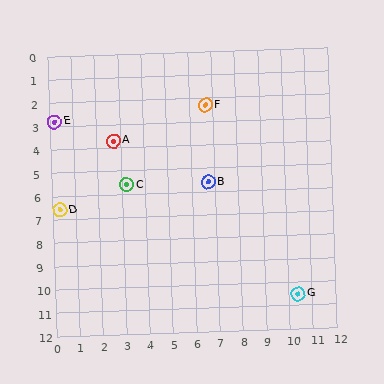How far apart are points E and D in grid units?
Points E and D are about 3.8 grid units apart.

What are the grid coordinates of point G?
Point G is at approximately (10.4, 10.5).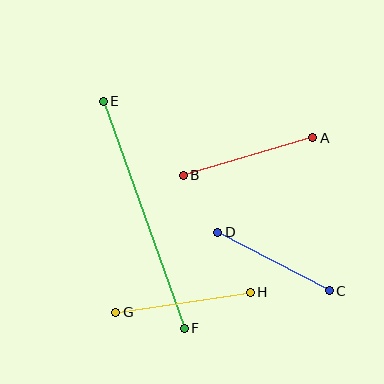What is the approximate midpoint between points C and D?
The midpoint is at approximately (273, 262) pixels.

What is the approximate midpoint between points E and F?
The midpoint is at approximately (144, 215) pixels.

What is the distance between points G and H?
The distance is approximately 136 pixels.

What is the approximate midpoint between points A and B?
The midpoint is at approximately (248, 157) pixels.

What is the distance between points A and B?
The distance is approximately 135 pixels.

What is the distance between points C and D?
The distance is approximately 126 pixels.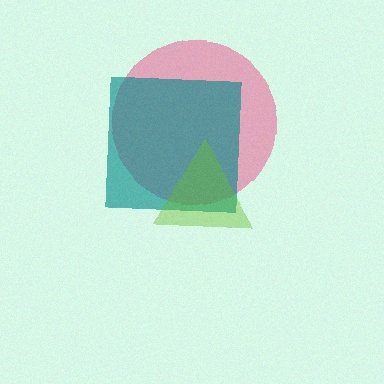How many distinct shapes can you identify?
There are 3 distinct shapes: a pink circle, a teal square, a lime triangle.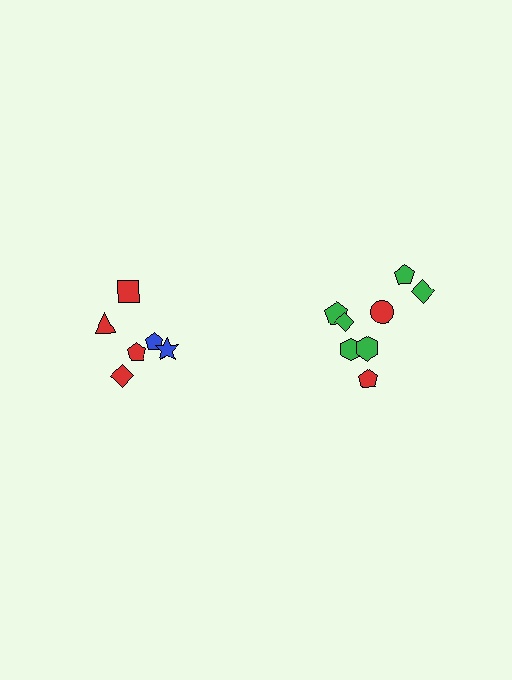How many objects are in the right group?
There are 8 objects.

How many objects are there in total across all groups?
There are 14 objects.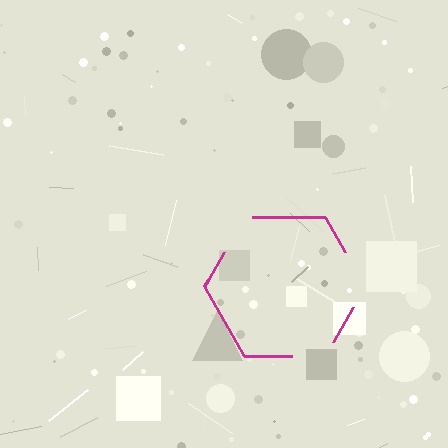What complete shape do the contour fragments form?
The contour fragments form a hexagon.